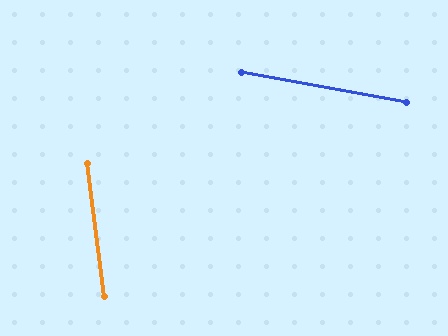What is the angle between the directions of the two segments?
Approximately 72 degrees.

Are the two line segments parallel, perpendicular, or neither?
Neither parallel nor perpendicular — they differ by about 72°.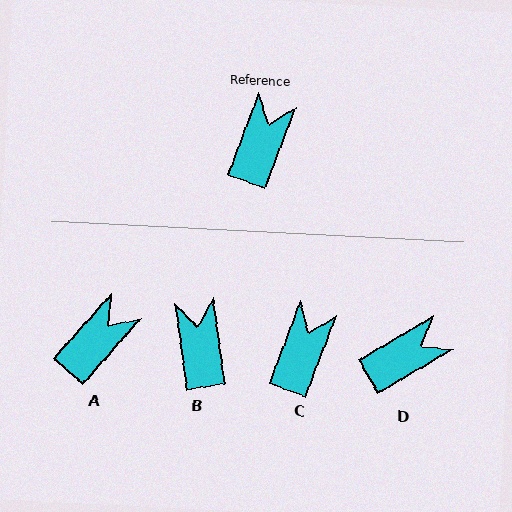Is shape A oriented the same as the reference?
No, it is off by about 20 degrees.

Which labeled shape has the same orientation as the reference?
C.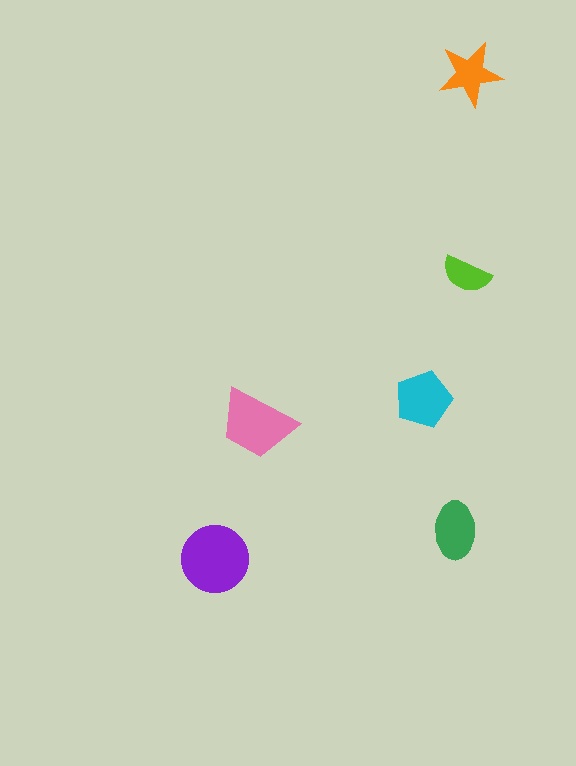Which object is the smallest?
The lime semicircle.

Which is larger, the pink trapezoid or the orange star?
The pink trapezoid.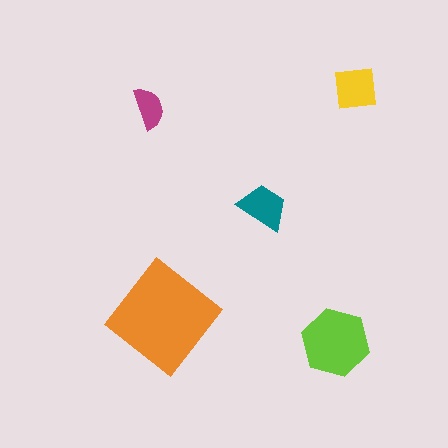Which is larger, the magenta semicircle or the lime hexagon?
The lime hexagon.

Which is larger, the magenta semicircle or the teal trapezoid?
The teal trapezoid.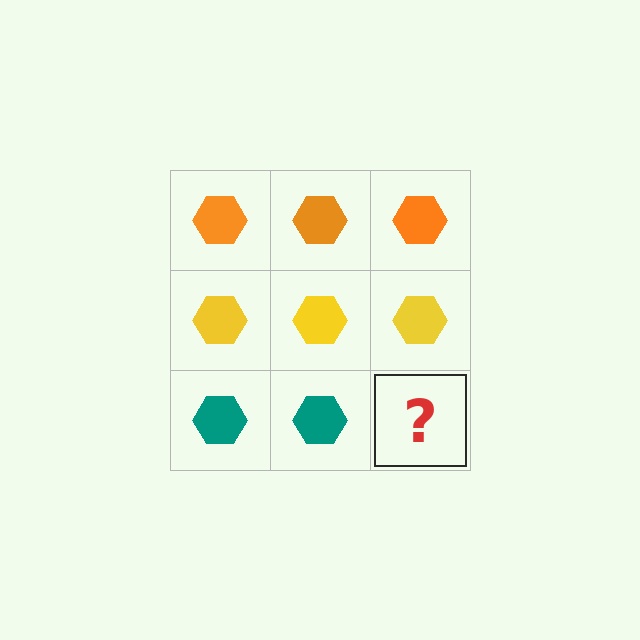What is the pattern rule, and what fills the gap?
The rule is that each row has a consistent color. The gap should be filled with a teal hexagon.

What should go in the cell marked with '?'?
The missing cell should contain a teal hexagon.